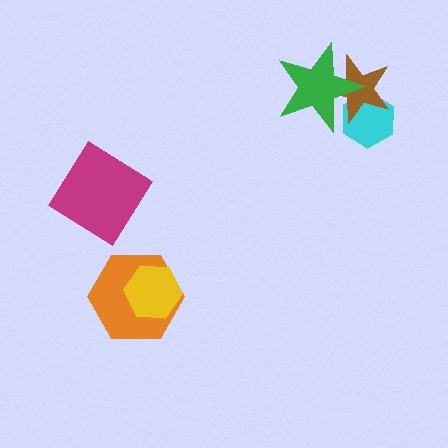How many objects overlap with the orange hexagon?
1 object overlaps with the orange hexagon.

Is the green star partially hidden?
No, no other shape covers it.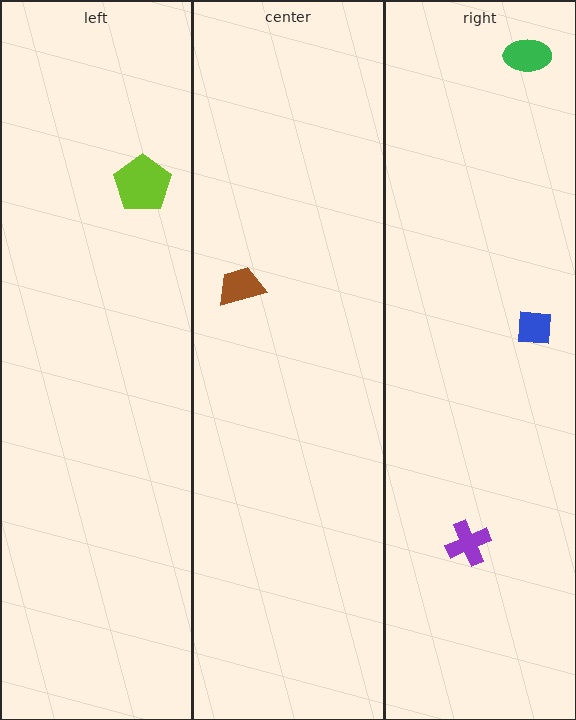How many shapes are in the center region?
1.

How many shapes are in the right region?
3.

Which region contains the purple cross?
The right region.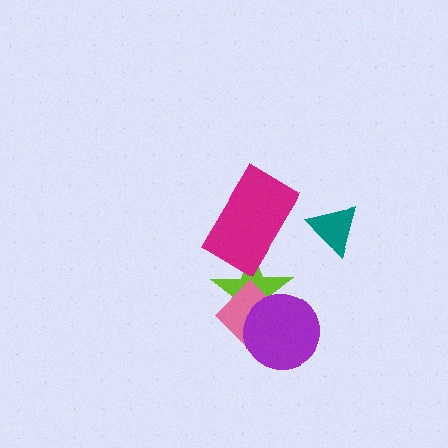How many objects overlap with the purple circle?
2 objects overlap with the purple circle.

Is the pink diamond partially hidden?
Yes, it is partially covered by another shape.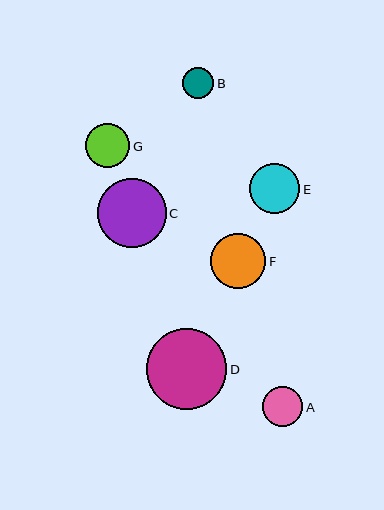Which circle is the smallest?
Circle B is the smallest with a size of approximately 31 pixels.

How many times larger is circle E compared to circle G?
Circle E is approximately 1.1 times the size of circle G.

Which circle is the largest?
Circle D is the largest with a size of approximately 81 pixels.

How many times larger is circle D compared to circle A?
Circle D is approximately 2.0 times the size of circle A.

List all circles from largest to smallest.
From largest to smallest: D, C, F, E, G, A, B.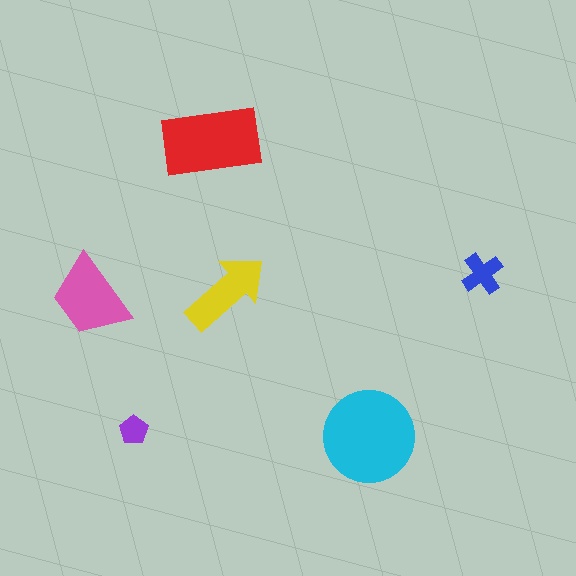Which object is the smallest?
The purple pentagon.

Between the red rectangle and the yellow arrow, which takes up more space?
The red rectangle.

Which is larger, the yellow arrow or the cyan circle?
The cyan circle.